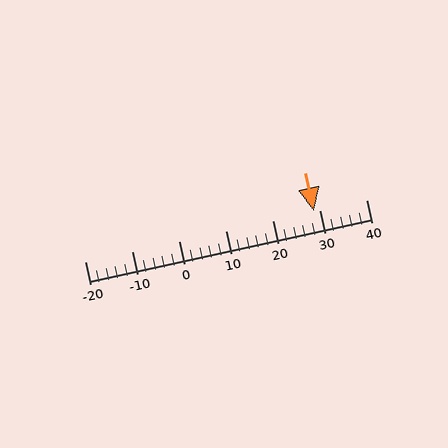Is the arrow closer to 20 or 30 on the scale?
The arrow is closer to 30.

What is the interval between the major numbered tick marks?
The major tick marks are spaced 10 units apart.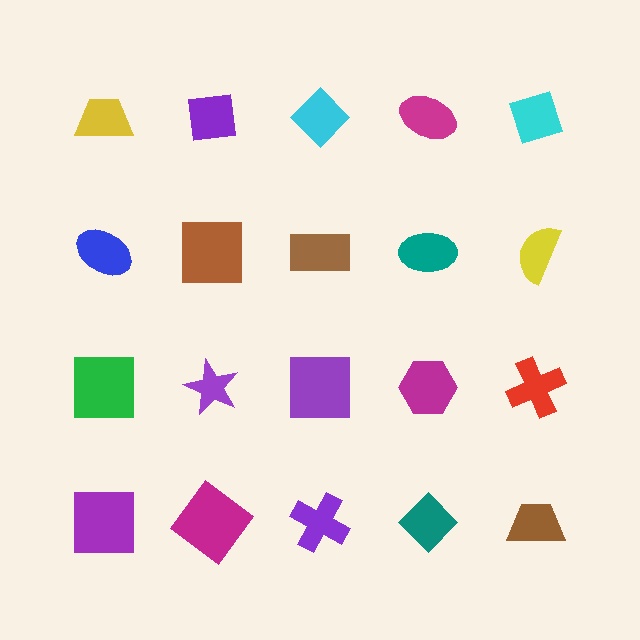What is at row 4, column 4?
A teal diamond.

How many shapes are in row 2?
5 shapes.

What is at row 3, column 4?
A magenta hexagon.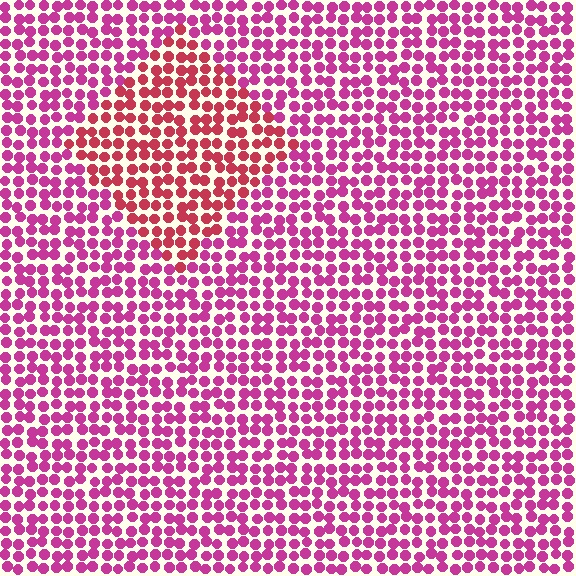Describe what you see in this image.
The image is filled with small magenta elements in a uniform arrangement. A diamond-shaped region is visible where the elements are tinted to a slightly different hue, forming a subtle color boundary.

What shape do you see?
I see a diamond.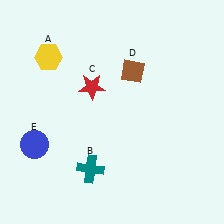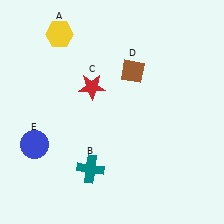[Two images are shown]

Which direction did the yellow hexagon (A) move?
The yellow hexagon (A) moved up.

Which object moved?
The yellow hexagon (A) moved up.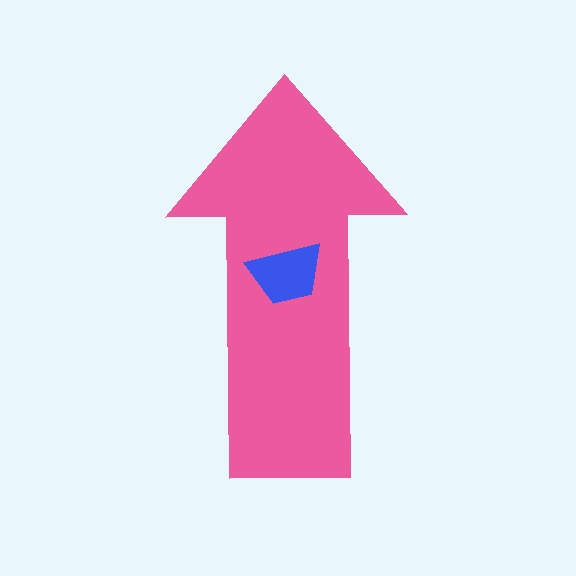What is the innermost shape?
The blue trapezoid.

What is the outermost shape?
The pink arrow.